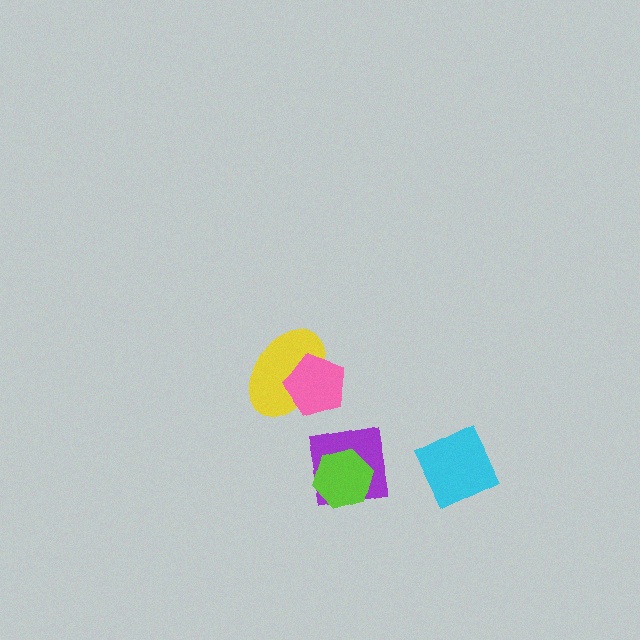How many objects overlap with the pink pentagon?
1 object overlaps with the pink pentagon.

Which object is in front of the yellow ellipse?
The pink pentagon is in front of the yellow ellipse.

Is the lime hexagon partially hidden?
No, no other shape covers it.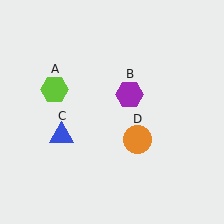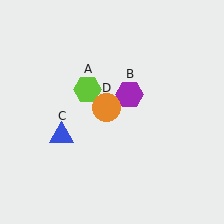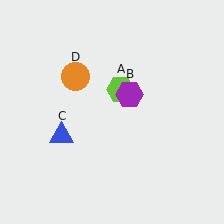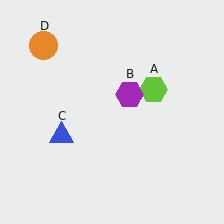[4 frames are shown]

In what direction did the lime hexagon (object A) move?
The lime hexagon (object A) moved right.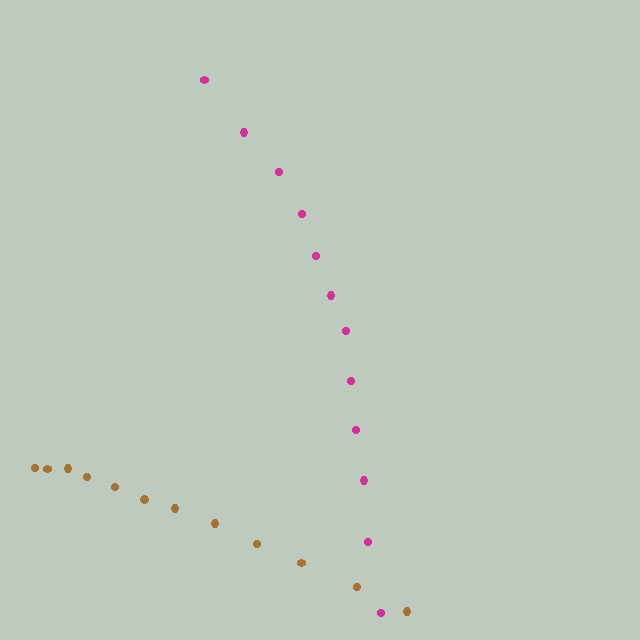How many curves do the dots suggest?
There are 2 distinct paths.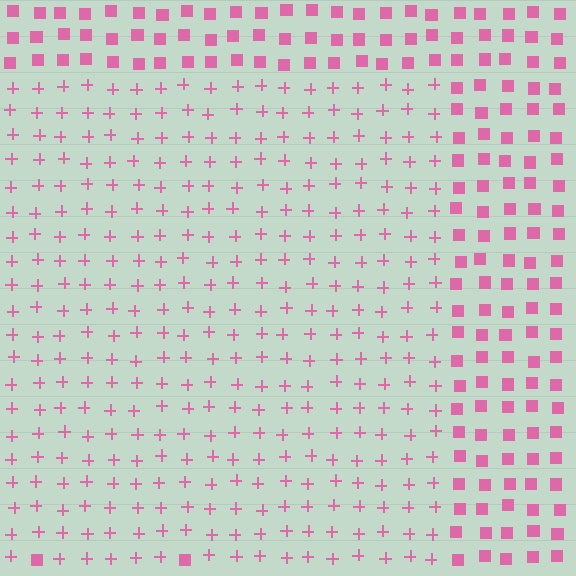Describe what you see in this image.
The image is filled with small pink elements arranged in a uniform grid. A rectangle-shaped region contains plus signs, while the surrounding area contains squares. The boundary is defined purely by the change in element shape.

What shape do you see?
I see a rectangle.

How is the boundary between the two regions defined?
The boundary is defined by a change in element shape: plus signs inside vs. squares outside. All elements share the same color and spacing.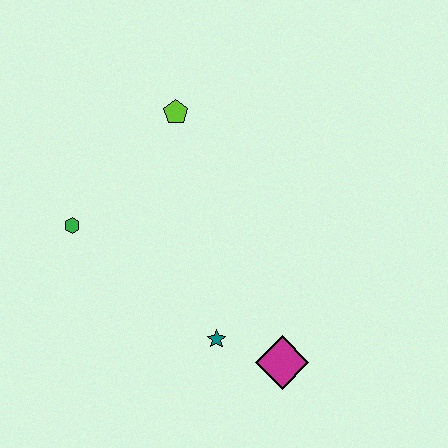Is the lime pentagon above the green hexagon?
Yes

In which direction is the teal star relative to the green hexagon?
The teal star is to the right of the green hexagon.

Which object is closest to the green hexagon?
The lime pentagon is closest to the green hexagon.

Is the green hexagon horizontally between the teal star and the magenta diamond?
No